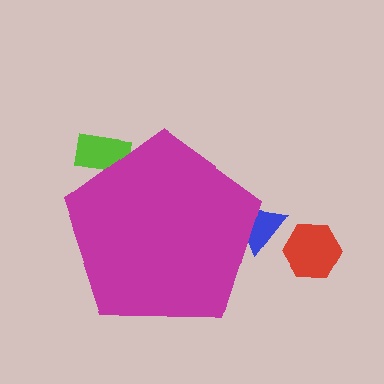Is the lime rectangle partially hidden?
Yes, the lime rectangle is partially hidden behind the magenta pentagon.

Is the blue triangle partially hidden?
Yes, the blue triangle is partially hidden behind the magenta pentagon.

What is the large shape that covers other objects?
A magenta pentagon.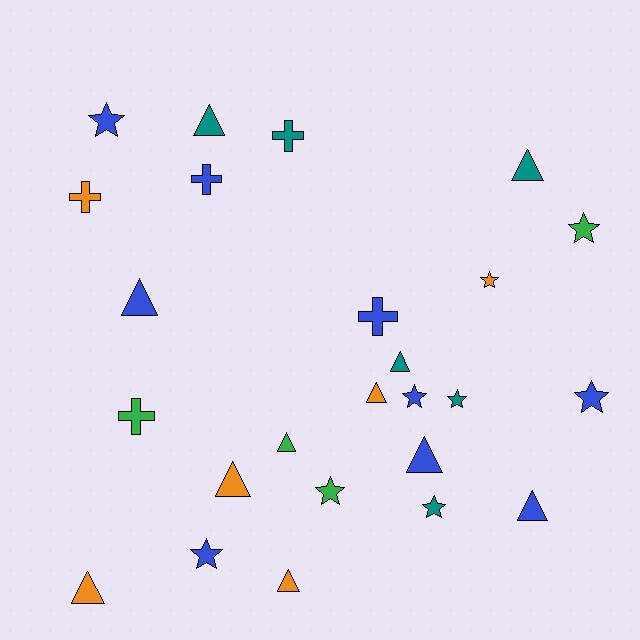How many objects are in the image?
There are 25 objects.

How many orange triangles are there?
There are 4 orange triangles.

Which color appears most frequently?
Blue, with 9 objects.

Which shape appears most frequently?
Triangle, with 11 objects.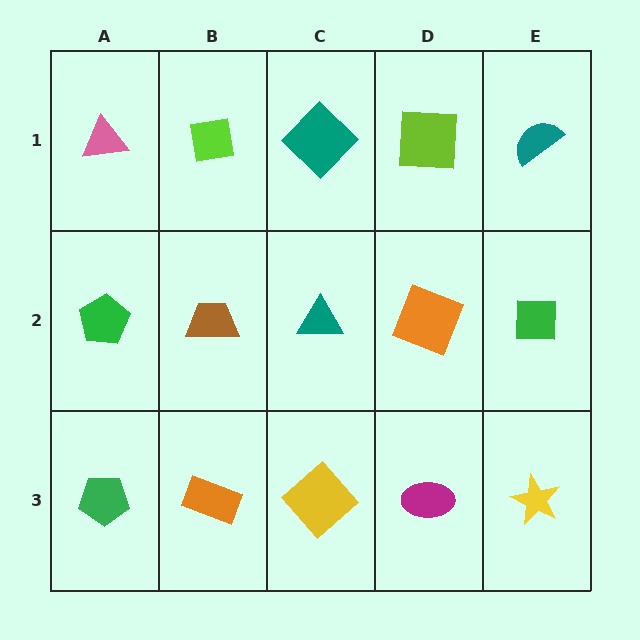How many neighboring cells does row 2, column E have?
3.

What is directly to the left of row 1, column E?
A lime square.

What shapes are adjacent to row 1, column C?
A teal triangle (row 2, column C), a lime square (row 1, column B), a lime square (row 1, column D).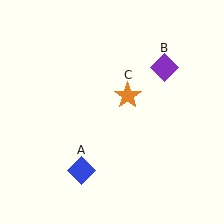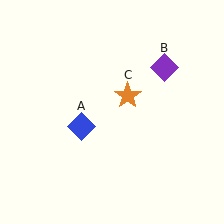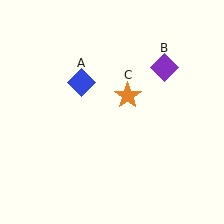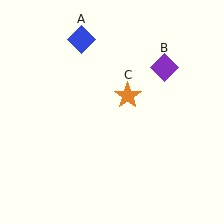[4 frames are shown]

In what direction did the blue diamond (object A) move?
The blue diamond (object A) moved up.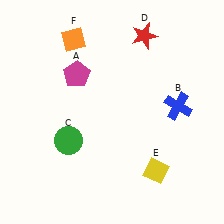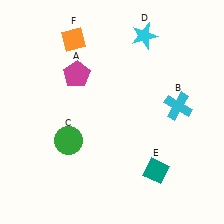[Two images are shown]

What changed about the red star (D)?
In Image 1, D is red. In Image 2, it changed to cyan.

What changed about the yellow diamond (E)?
In Image 1, E is yellow. In Image 2, it changed to teal.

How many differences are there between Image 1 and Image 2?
There are 3 differences between the two images.